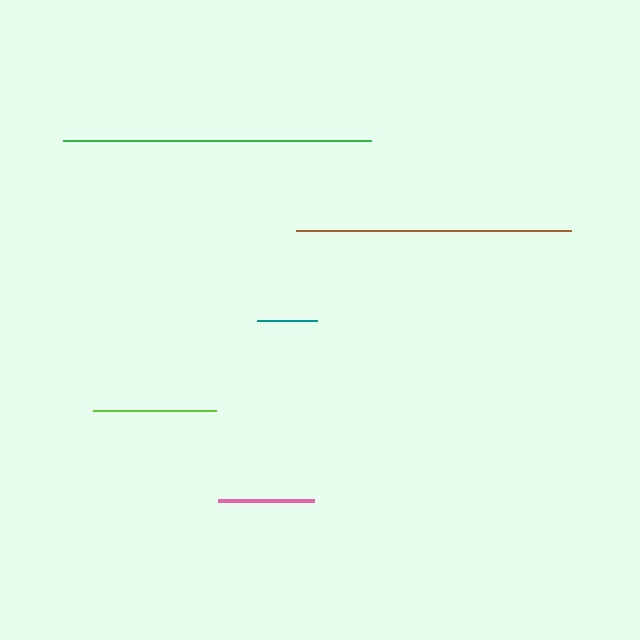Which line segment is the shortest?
The teal line is the shortest at approximately 60 pixels.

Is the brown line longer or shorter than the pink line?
The brown line is longer than the pink line.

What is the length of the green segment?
The green segment is approximately 308 pixels long.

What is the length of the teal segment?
The teal segment is approximately 60 pixels long.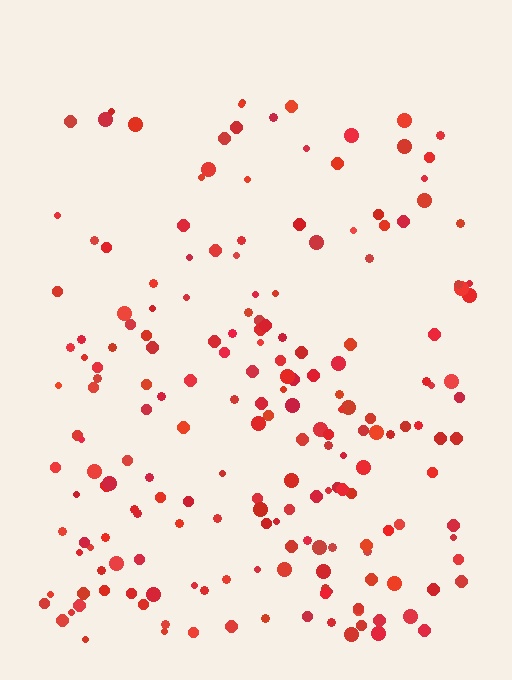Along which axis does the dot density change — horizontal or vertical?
Vertical.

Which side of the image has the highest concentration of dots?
The bottom.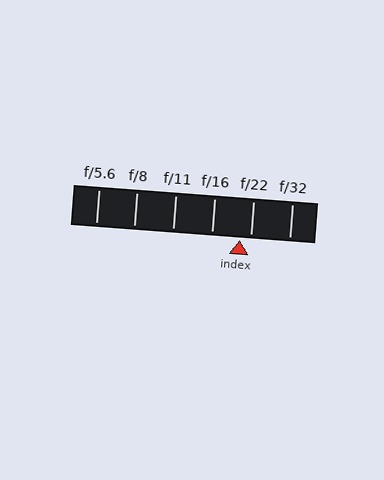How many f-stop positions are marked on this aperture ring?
There are 6 f-stop positions marked.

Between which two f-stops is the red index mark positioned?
The index mark is between f/16 and f/22.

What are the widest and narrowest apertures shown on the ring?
The widest aperture shown is f/5.6 and the narrowest is f/32.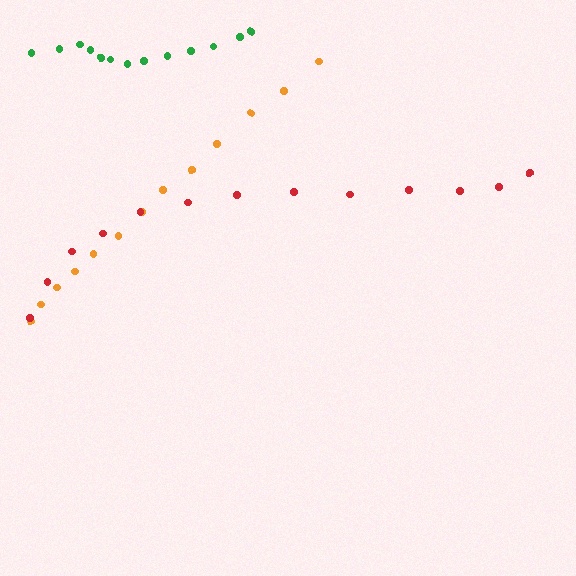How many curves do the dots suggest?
There are 3 distinct paths.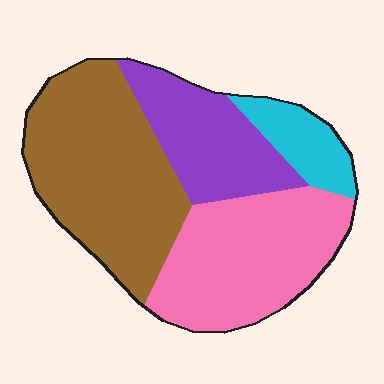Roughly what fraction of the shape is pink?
Pink takes up about one third (1/3) of the shape.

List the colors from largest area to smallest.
From largest to smallest: brown, pink, purple, cyan.